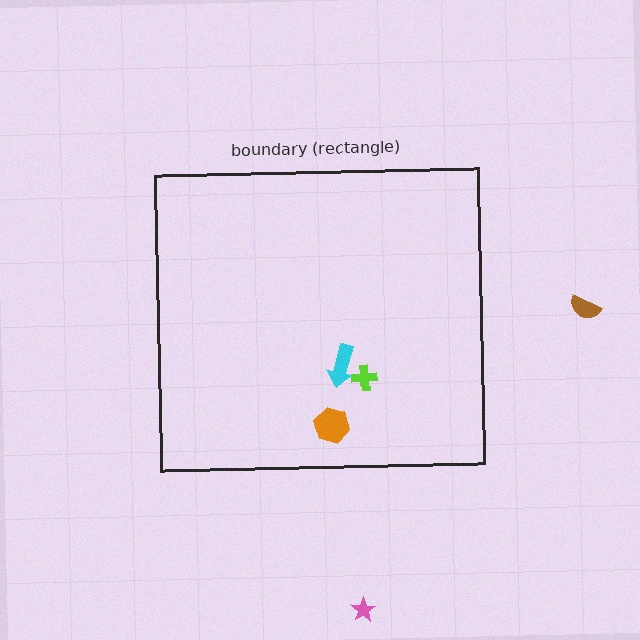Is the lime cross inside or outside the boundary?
Inside.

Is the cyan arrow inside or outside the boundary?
Inside.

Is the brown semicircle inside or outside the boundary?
Outside.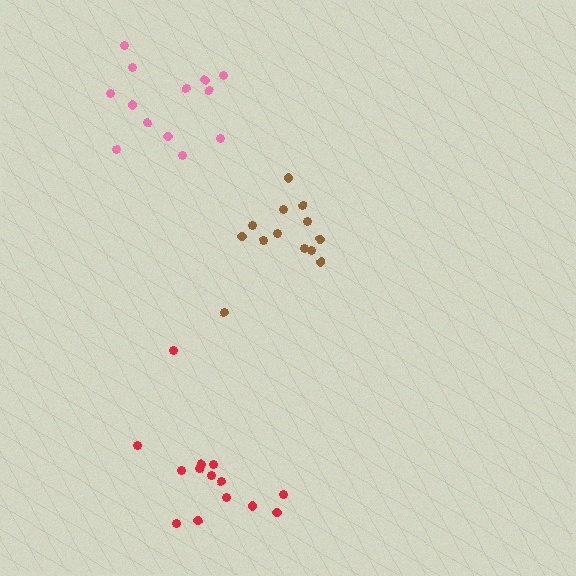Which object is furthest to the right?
The brown cluster is rightmost.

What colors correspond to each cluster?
The clusters are colored: brown, red, pink.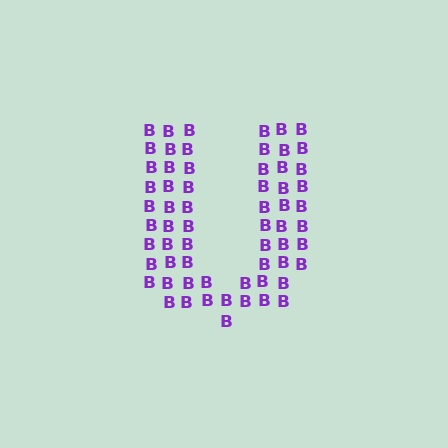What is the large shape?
The large shape is the letter U.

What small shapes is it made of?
It is made of small letter B's.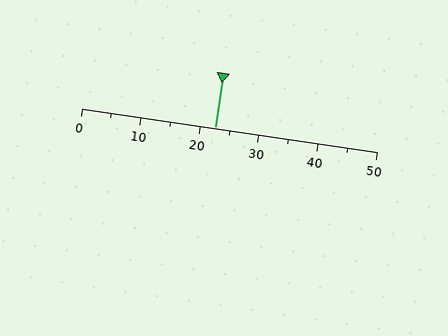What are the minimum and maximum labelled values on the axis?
The axis runs from 0 to 50.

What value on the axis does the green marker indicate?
The marker indicates approximately 22.5.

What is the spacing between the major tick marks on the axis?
The major ticks are spaced 10 apart.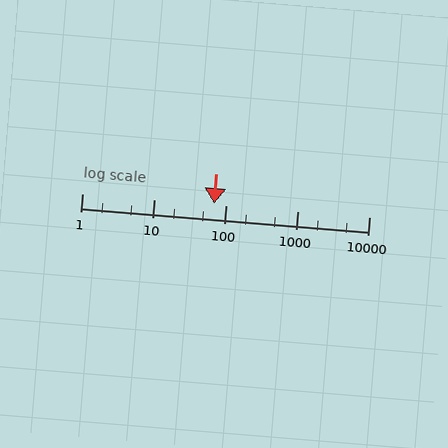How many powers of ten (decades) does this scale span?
The scale spans 4 decades, from 1 to 10000.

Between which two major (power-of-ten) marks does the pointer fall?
The pointer is between 10 and 100.